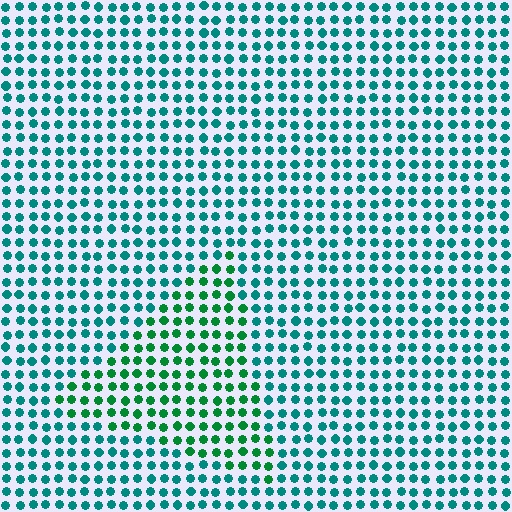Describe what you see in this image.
The image is filled with small teal elements in a uniform arrangement. A triangle-shaped region is visible where the elements are tinted to a slightly different hue, forming a subtle color boundary.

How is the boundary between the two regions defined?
The boundary is defined purely by a slight shift in hue (about 34 degrees). Spacing, size, and orientation are identical on both sides.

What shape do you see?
I see a triangle.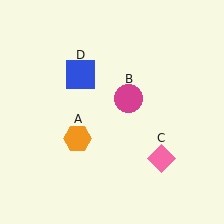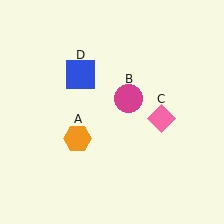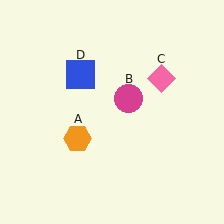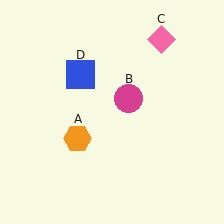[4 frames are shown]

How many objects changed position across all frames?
1 object changed position: pink diamond (object C).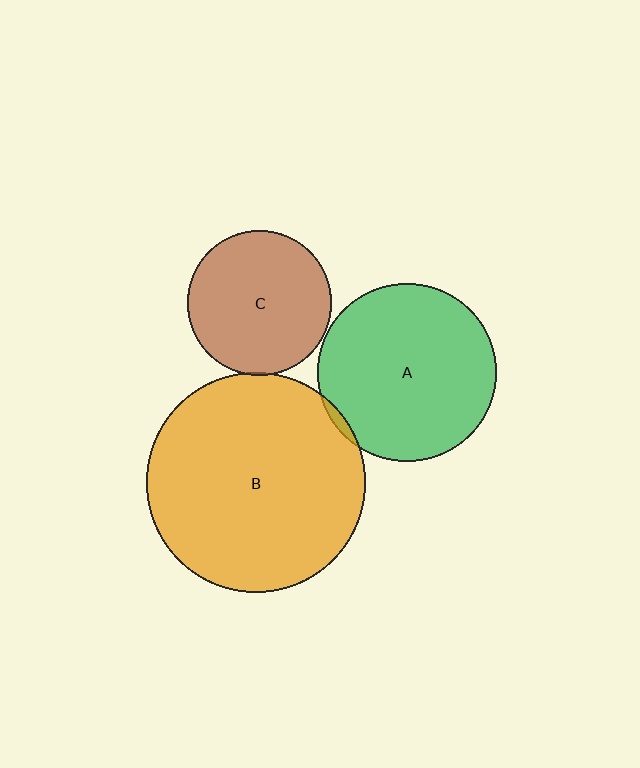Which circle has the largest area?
Circle B (orange).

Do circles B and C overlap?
Yes.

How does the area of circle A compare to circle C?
Approximately 1.5 times.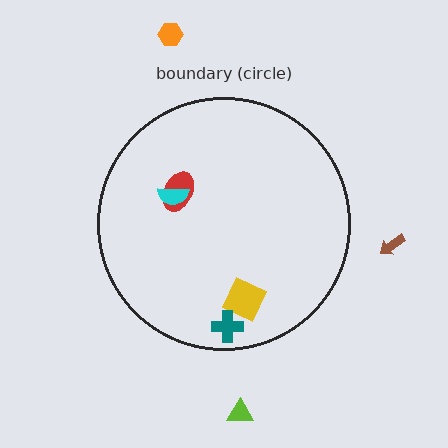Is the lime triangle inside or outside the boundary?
Outside.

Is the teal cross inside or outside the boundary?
Inside.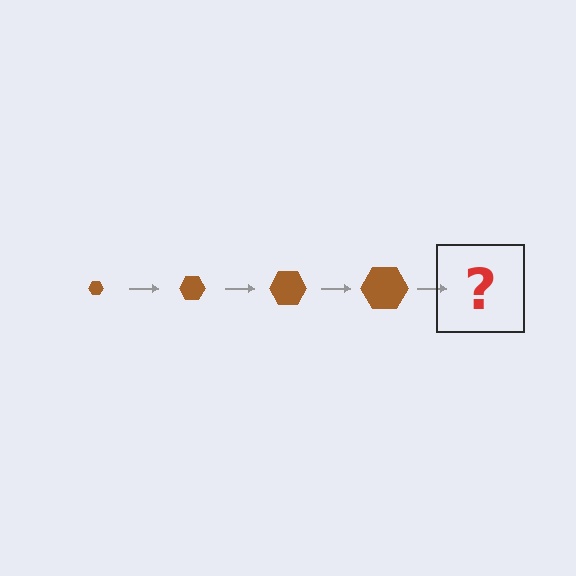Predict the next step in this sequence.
The next step is a brown hexagon, larger than the previous one.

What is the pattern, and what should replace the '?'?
The pattern is that the hexagon gets progressively larger each step. The '?' should be a brown hexagon, larger than the previous one.